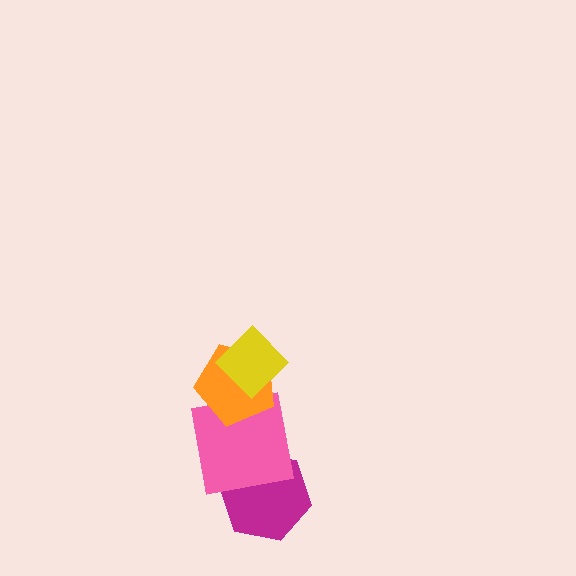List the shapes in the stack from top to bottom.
From top to bottom: the yellow diamond, the orange pentagon, the pink square, the magenta hexagon.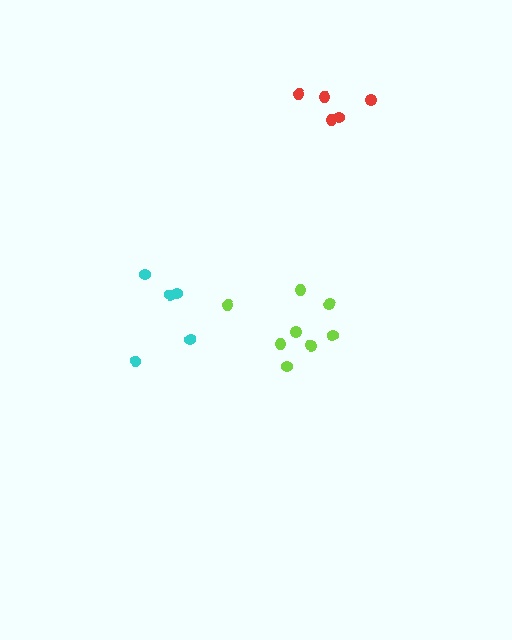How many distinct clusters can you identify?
There are 3 distinct clusters.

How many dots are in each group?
Group 1: 8 dots, Group 2: 5 dots, Group 3: 5 dots (18 total).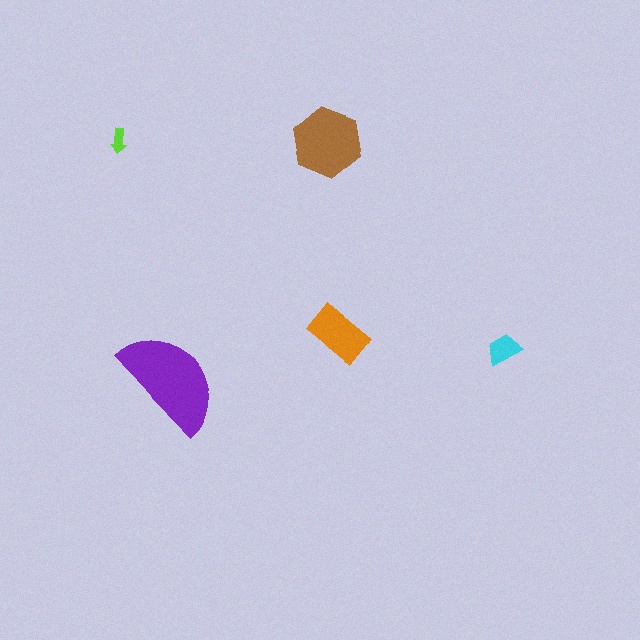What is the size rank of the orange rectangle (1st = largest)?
3rd.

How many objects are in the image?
There are 5 objects in the image.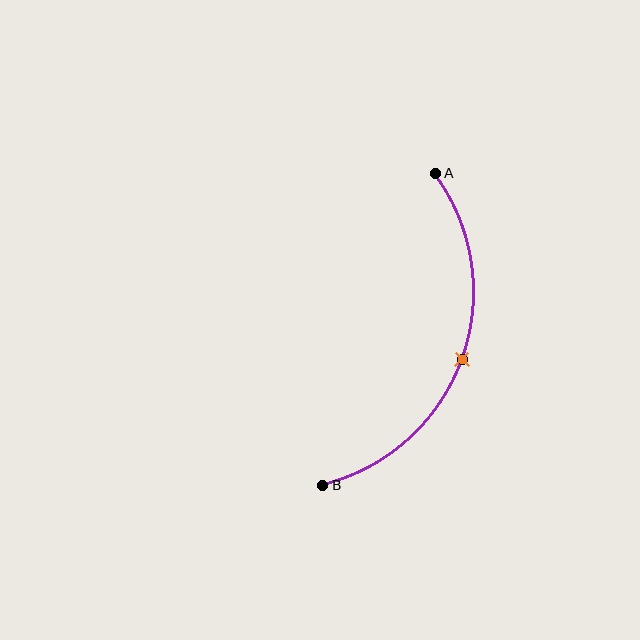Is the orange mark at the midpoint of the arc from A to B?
Yes. The orange mark lies on the arc at equal arc-length from both A and B — it is the arc midpoint.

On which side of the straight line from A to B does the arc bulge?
The arc bulges to the right of the straight line connecting A and B.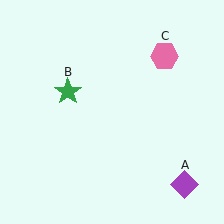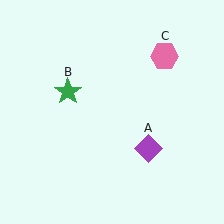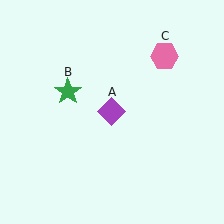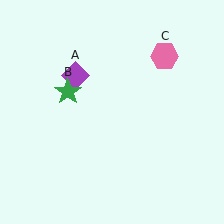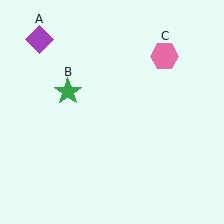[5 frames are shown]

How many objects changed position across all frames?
1 object changed position: purple diamond (object A).